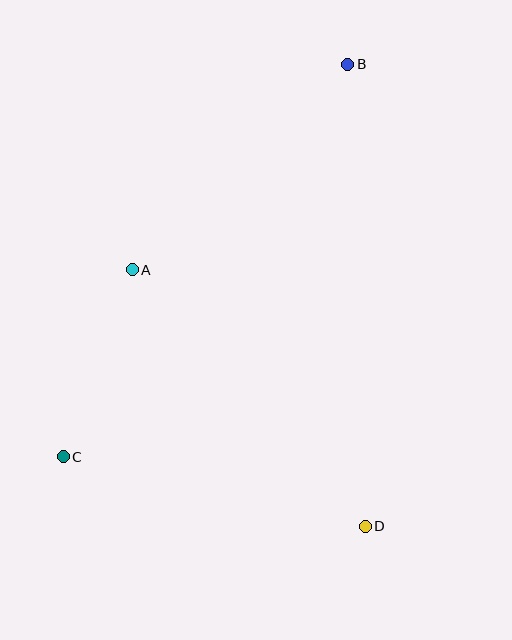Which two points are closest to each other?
Points A and C are closest to each other.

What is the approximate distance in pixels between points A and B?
The distance between A and B is approximately 298 pixels.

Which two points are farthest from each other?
Points B and C are farthest from each other.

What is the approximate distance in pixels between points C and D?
The distance between C and D is approximately 310 pixels.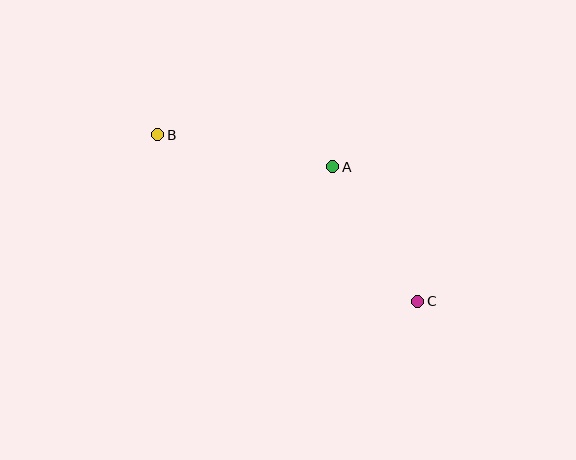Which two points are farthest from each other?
Points B and C are farthest from each other.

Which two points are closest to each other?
Points A and C are closest to each other.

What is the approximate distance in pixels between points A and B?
The distance between A and B is approximately 178 pixels.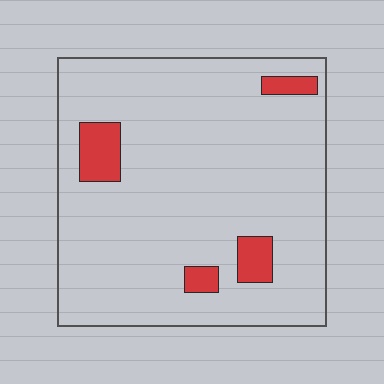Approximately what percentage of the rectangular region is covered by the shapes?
Approximately 10%.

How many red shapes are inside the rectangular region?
4.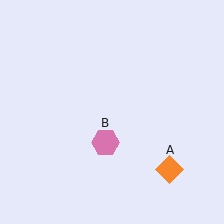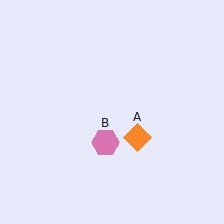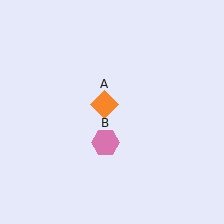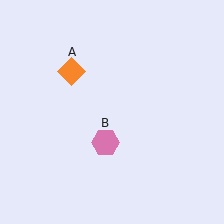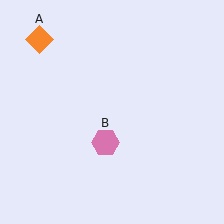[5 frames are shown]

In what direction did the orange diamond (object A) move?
The orange diamond (object A) moved up and to the left.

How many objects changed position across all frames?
1 object changed position: orange diamond (object A).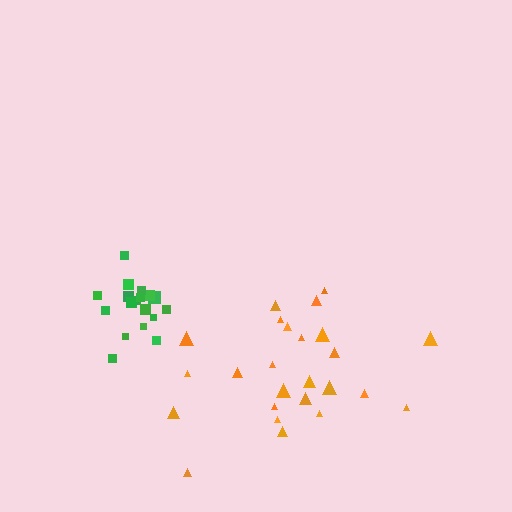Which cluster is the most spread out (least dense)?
Orange.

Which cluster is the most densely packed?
Green.